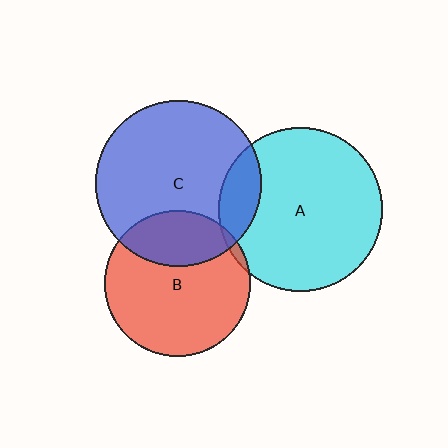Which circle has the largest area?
Circle C (blue).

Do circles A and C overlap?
Yes.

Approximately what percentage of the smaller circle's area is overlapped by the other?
Approximately 15%.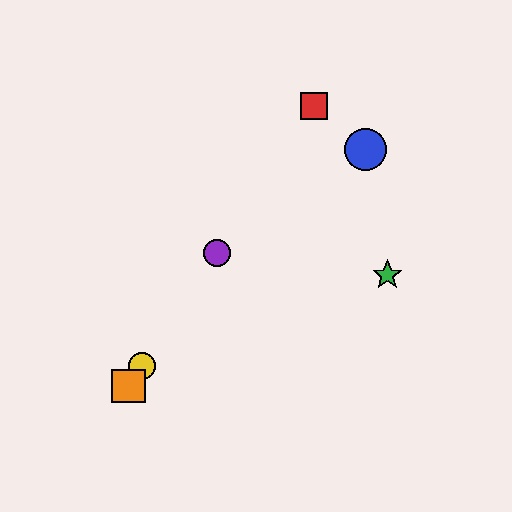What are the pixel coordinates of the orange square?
The orange square is at (129, 386).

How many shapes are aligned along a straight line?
4 shapes (the red square, the yellow circle, the purple circle, the orange square) are aligned along a straight line.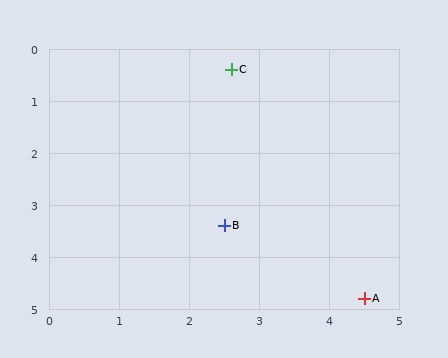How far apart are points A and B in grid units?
Points A and B are about 2.4 grid units apart.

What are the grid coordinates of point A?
Point A is at approximately (4.5, 4.8).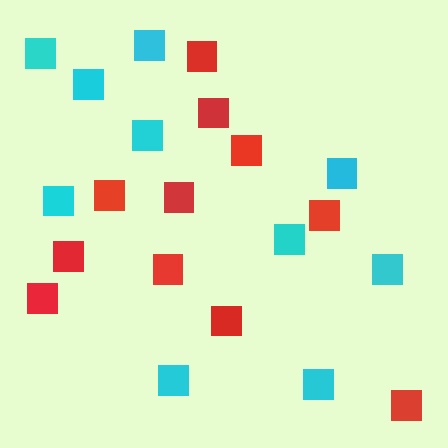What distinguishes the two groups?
There are 2 groups: one group of cyan squares (10) and one group of red squares (11).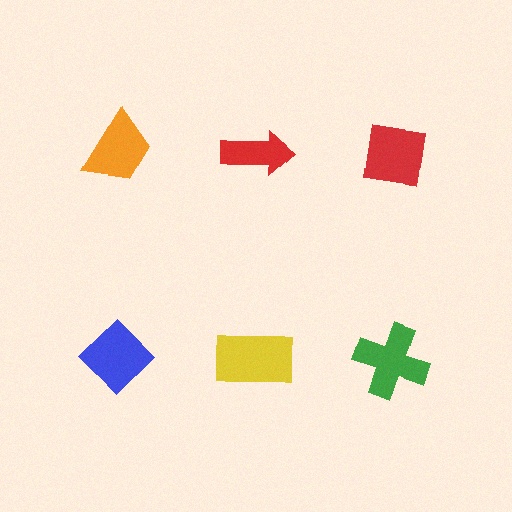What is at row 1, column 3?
A red square.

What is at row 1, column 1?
An orange trapezoid.